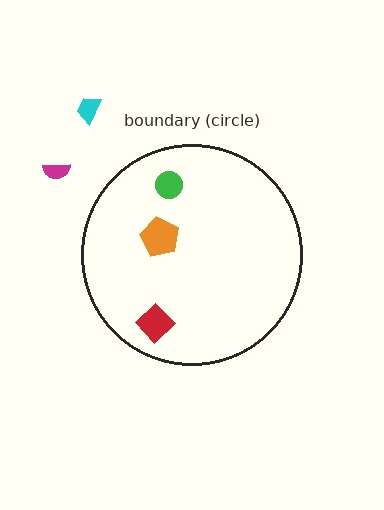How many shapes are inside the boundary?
3 inside, 2 outside.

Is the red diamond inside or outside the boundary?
Inside.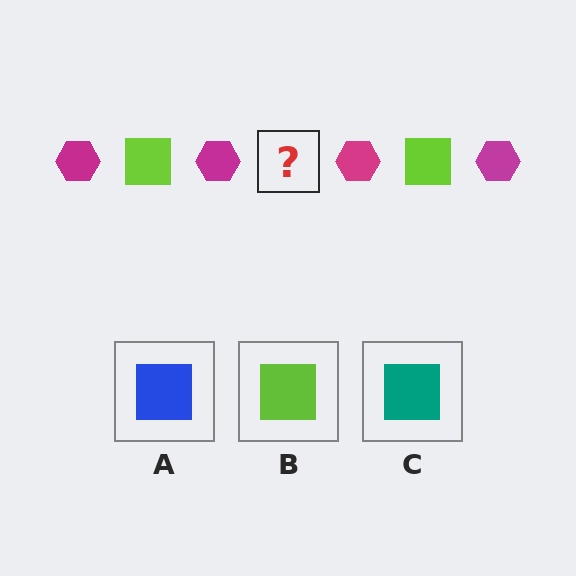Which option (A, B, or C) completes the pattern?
B.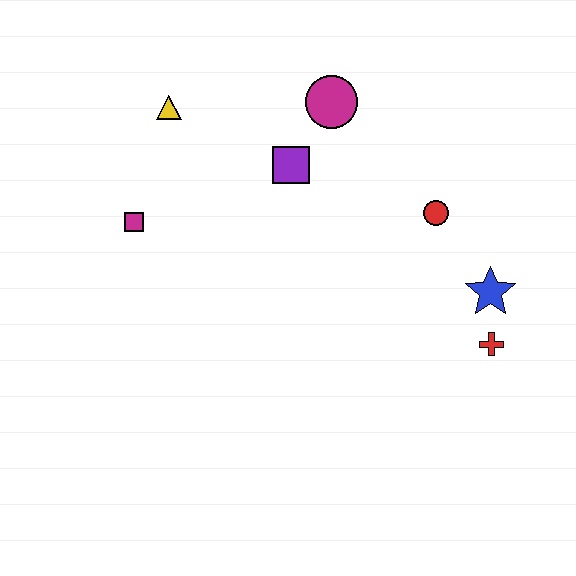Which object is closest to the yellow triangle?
The magenta square is closest to the yellow triangle.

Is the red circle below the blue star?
No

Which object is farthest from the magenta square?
The red cross is farthest from the magenta square.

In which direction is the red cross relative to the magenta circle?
The red cross is below the magenta circle.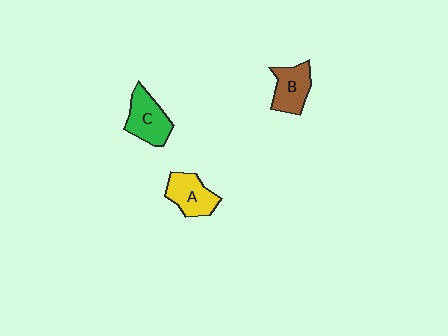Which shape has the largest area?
Shape C (green).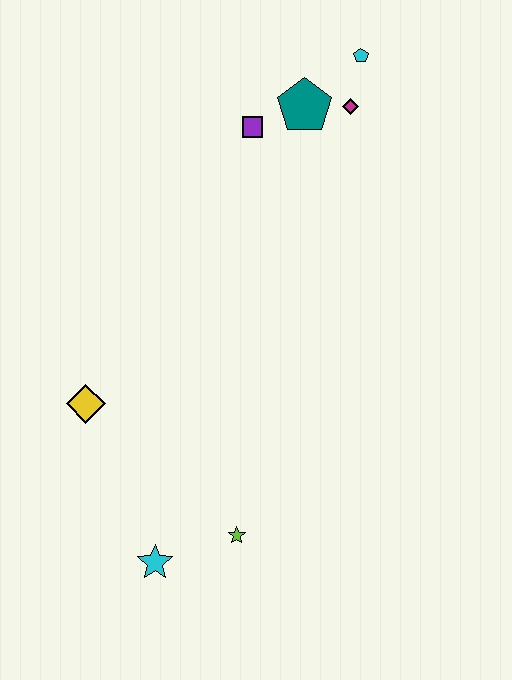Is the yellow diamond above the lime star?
Yes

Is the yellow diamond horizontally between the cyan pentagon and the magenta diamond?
No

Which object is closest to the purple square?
The teal pentagon is closest to the purple square.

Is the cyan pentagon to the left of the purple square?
No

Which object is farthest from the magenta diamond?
The cyan star is farthest from the magenta diamond.